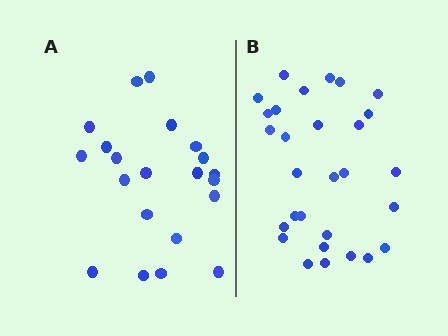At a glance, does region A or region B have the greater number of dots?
Region B (the right region) has more dots.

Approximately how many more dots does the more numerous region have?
Region B has roughly 8 or so more dots than region A.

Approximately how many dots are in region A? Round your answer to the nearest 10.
About 20 dots. (The exact count is 21, which rounds to 20.)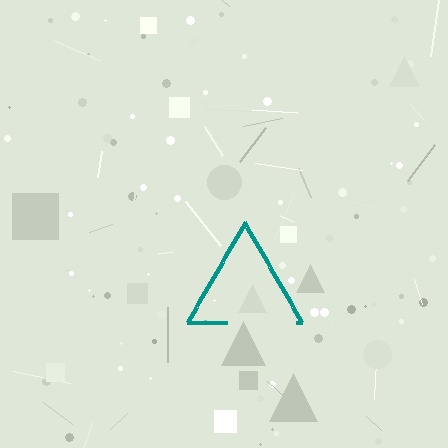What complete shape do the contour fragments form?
The contour fragments form a triangle.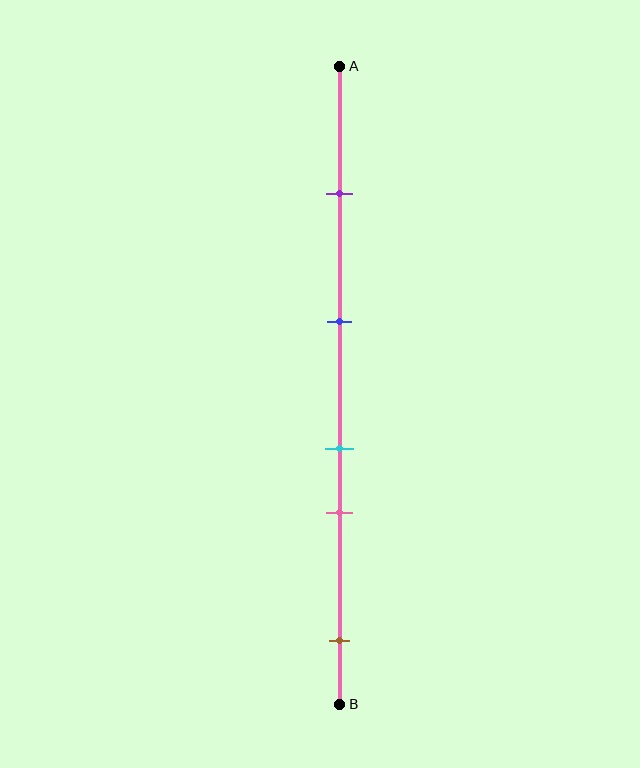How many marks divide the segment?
There are 5 marks dividing the segment.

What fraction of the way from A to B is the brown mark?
The brown mark is approximately 90% (0.9) of the way from A to B.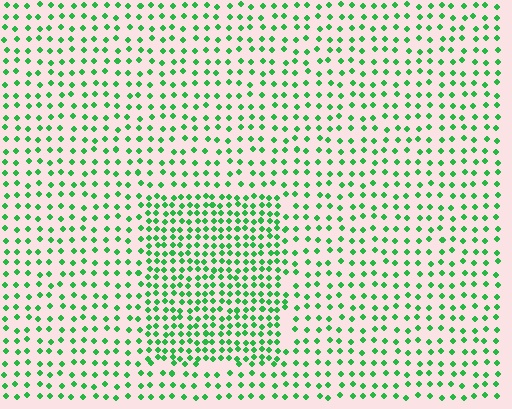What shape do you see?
I see a rectangle.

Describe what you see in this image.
The image contains small green elements arranged at two different densities. A rectangle-shaped region is visible where the elements are more densely packed than the surrounding area.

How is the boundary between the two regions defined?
The boundary is defined by a change in element density (approximately 1.9x ratio). All elements are the same color, size, and shape.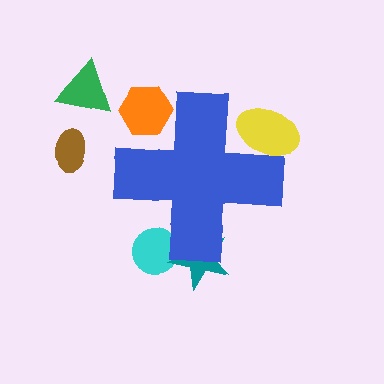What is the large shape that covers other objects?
A blue cross.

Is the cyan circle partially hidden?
Yes, the cyan circle is partially hidden behind the blue cross.